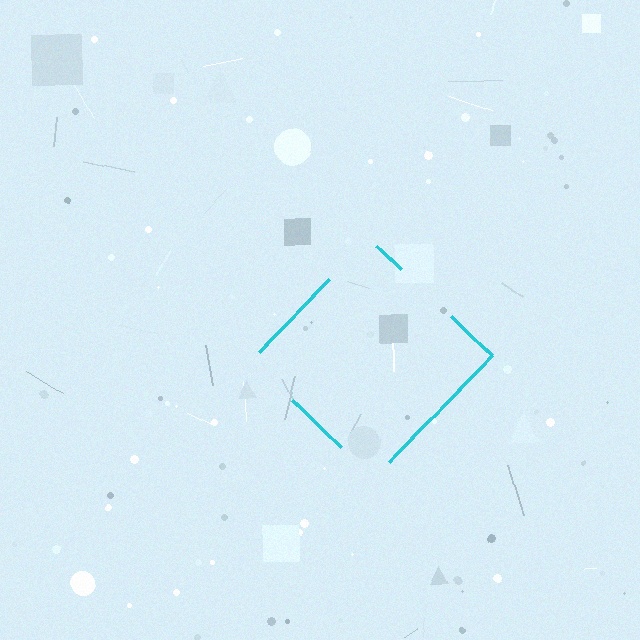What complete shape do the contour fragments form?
The contour fragments form a diamond.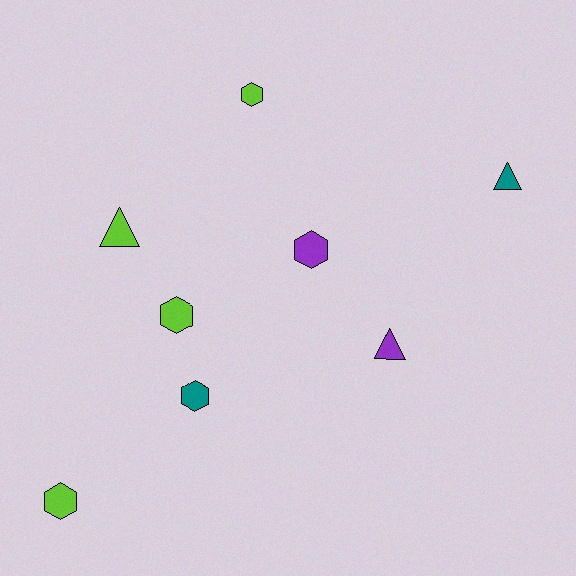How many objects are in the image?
There are 8 objects.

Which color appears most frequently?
Lime, with 4 objects.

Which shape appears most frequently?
Hexagon, with 5 objects.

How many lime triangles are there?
There is 1 lime triangle.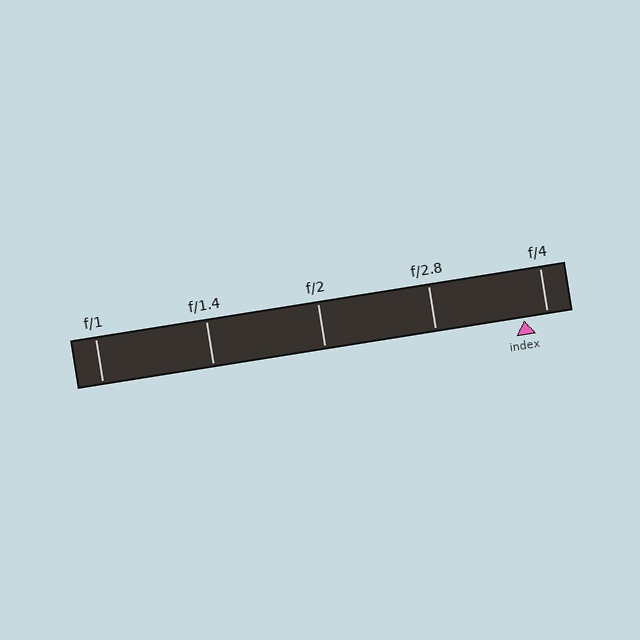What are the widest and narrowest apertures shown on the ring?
The widest aperture shown is f/1 and the narrowest is f/4.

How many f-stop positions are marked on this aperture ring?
There are 5 f-stop positions marked.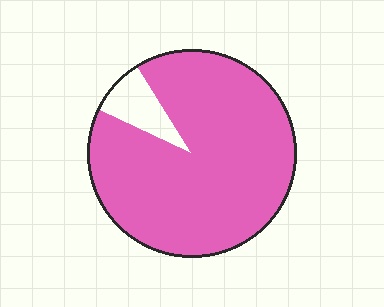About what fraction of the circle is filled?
About nine tenths (9/10).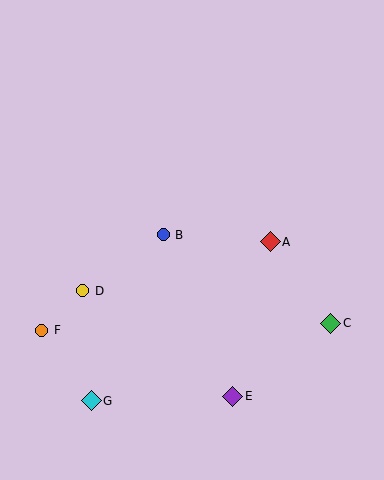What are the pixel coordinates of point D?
Point D is at (83, 291).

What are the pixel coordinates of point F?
Point F is at (42, 330).